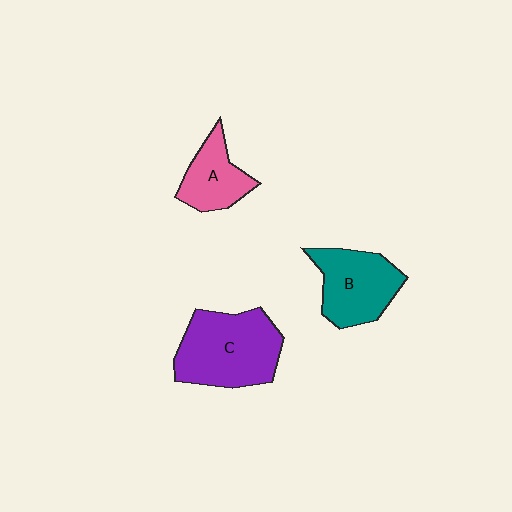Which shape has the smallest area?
Shape A (pink).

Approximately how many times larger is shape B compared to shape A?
Approximately 1.4 times.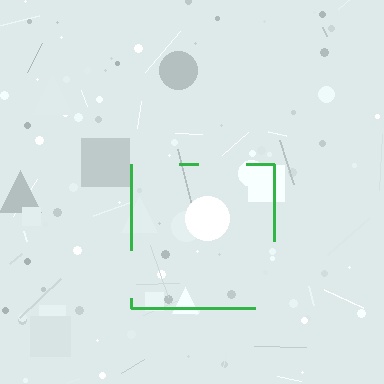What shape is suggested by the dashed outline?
The dashed outline suggests a square.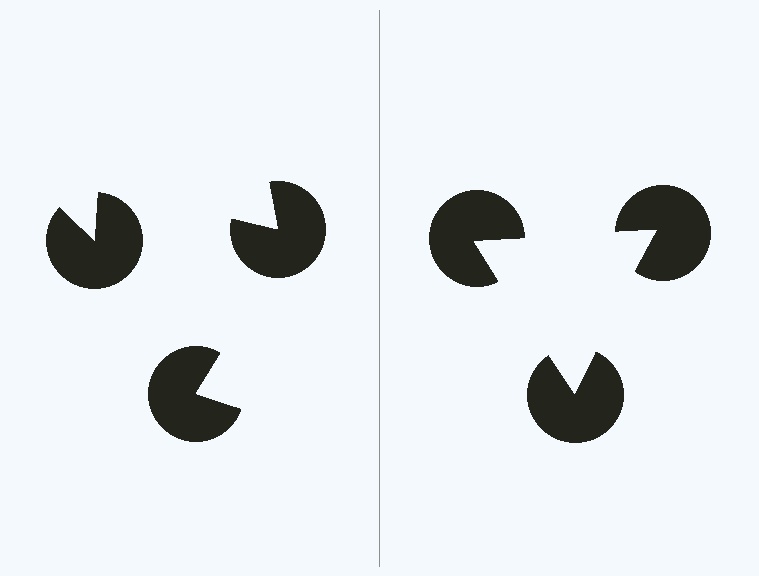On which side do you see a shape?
An illusory triangle appears on the right side. On the left side the wedge cuts are rotated, so no coherent shape forms.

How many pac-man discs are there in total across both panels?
6 — 3 on each side.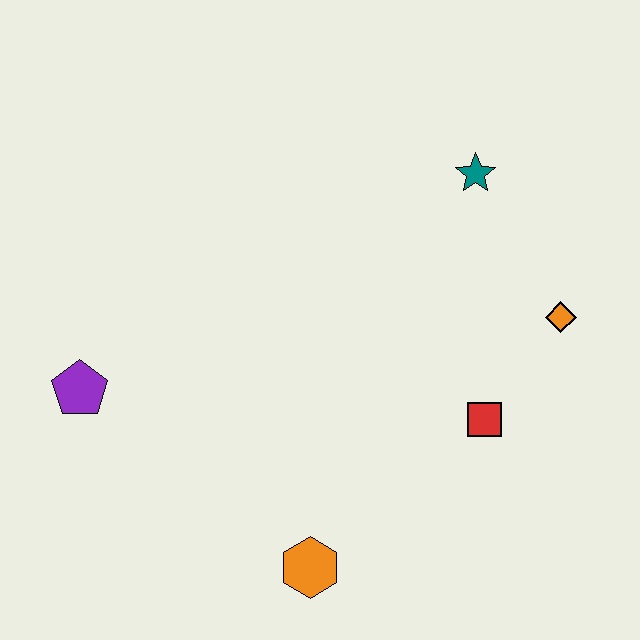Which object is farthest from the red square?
The purple pentagon is farthest from the red square.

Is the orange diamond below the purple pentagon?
No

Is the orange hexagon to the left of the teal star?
Yes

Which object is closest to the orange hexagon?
The red square is closest to the orange hexagon.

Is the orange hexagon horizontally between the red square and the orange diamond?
No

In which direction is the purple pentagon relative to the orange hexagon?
The purple pentagon is to the left of the orange hexagon.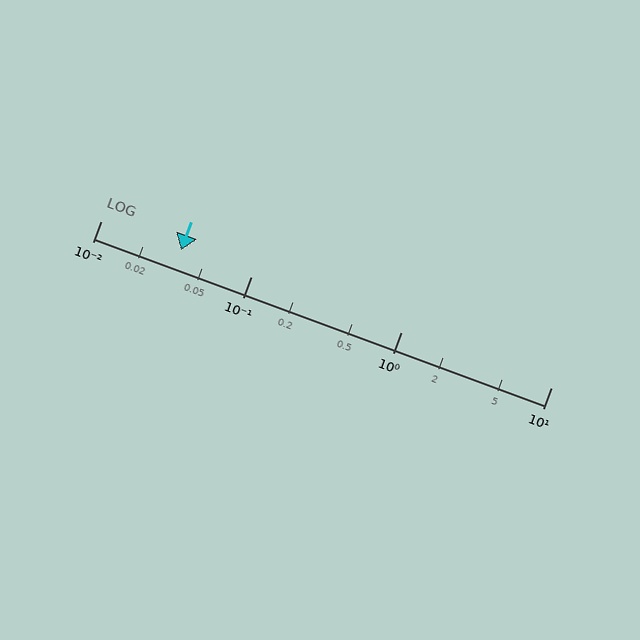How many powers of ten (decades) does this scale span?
The scale spans 3 decades, from 0.01 to 10.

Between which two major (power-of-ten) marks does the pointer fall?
The pointer is between 0.01 and 0.1.